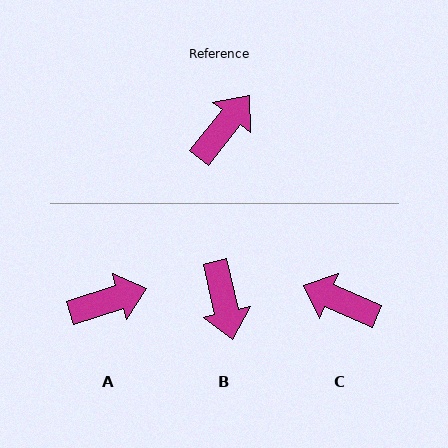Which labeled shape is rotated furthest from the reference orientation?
B, about 128 degrees away.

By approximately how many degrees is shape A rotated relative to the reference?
Approximately 33 degrees clockwise.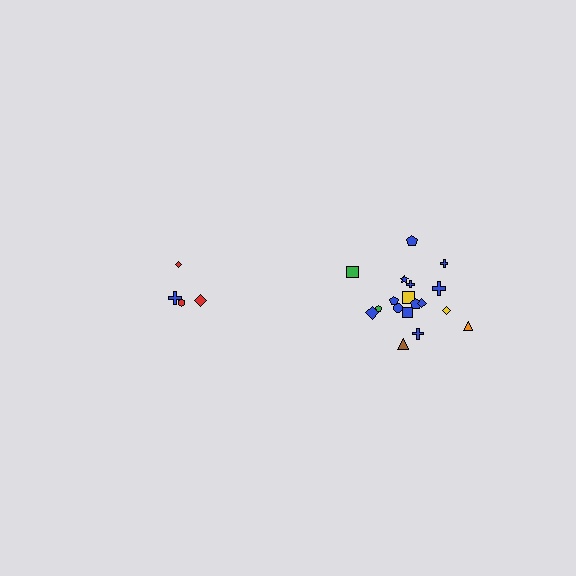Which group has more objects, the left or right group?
The right group.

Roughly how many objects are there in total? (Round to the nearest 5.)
Roughly 20 objects in total.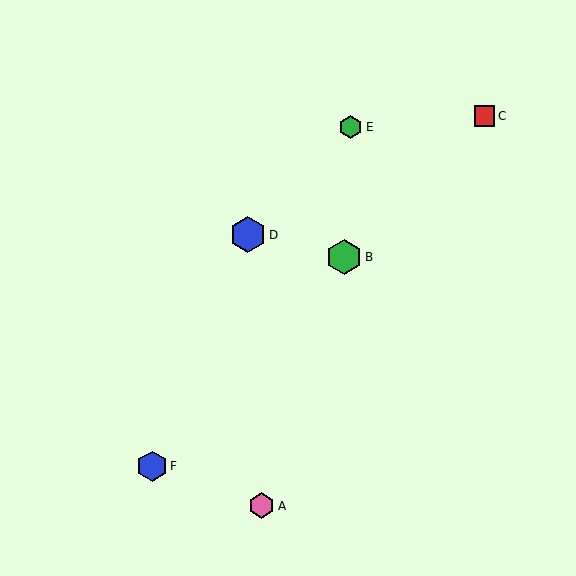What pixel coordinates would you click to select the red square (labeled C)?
Click at (484, 116) to select the red square C.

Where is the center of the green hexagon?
The center of the green hexagon is at (344, 257).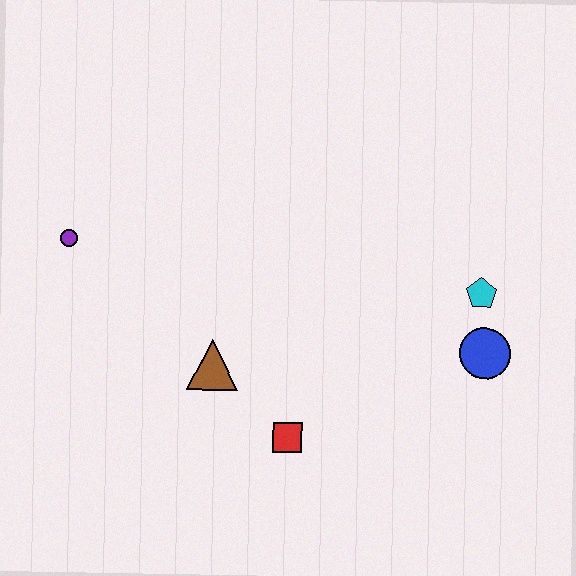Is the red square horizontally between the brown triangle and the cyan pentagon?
Yes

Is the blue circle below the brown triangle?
No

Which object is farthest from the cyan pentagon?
The purple circle is farthest from the cyan pentagon.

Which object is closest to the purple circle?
The brown triangle is closest to the purple circle.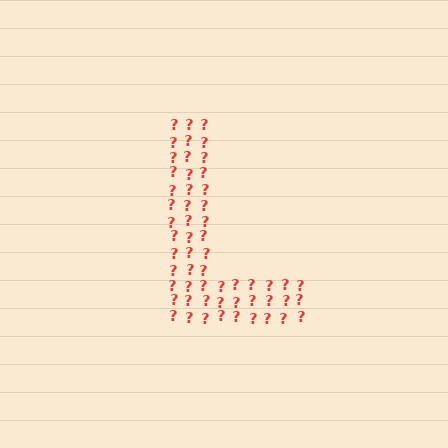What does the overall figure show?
The overall figure shows the letter L.